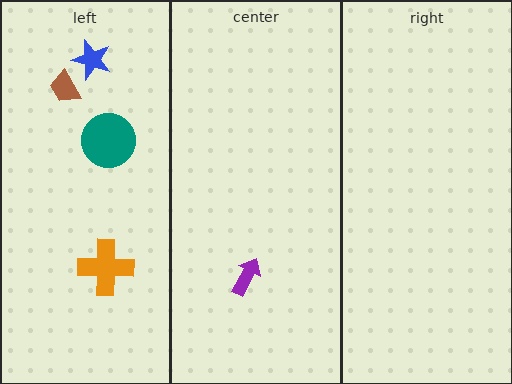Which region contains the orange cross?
The left region.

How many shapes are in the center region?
1.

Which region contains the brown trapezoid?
The left region.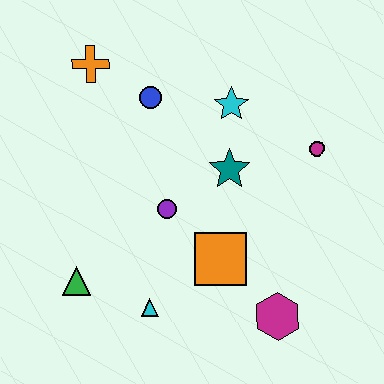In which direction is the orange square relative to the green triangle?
The orange square is to the right of the green triangle.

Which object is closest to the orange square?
The purple circle is closest to the orange square.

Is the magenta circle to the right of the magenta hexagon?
Yes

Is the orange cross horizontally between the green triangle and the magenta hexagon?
Yes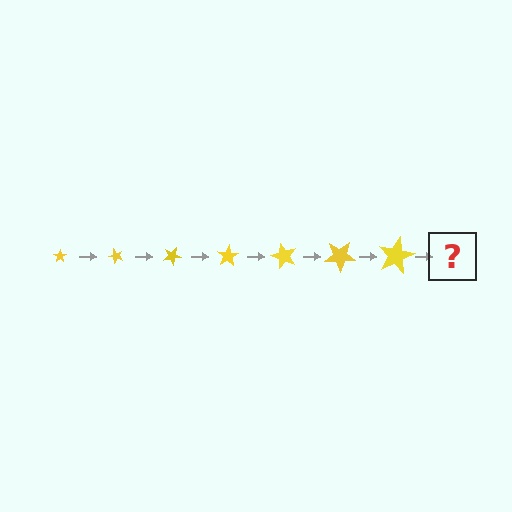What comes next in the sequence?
The next element should be a star, larger than the previous one and rotated 350 degrees from the start.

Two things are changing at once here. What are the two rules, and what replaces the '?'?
The two rules are that the star grows larger each step and it rotates 50 degrees each step. The '?' should be a star, larger than the previous one and rotated 350 degrees from the start.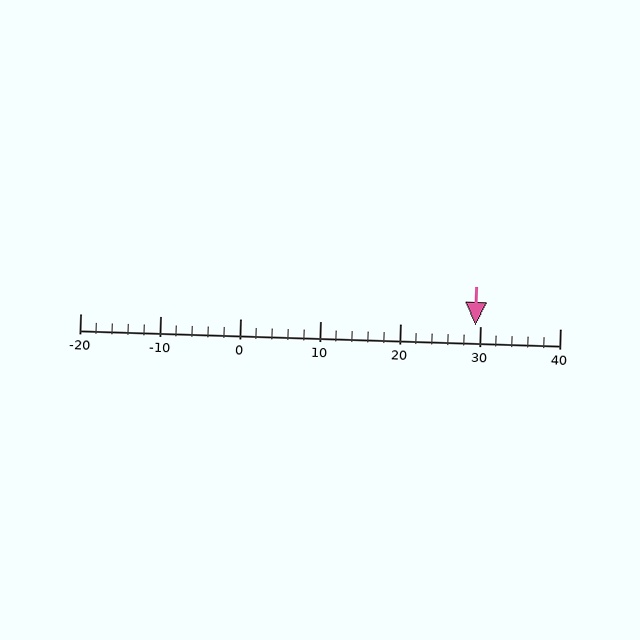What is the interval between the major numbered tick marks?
The major tick marks are spaced 10 units apart.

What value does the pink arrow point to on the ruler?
The pink arrow points to approximately 29.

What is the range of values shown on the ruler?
The ruler shows values from -20 to 40.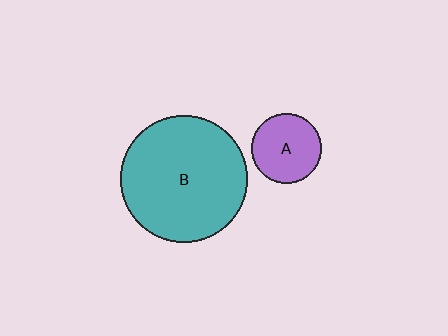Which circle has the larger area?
Circle B (teal).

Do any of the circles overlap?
No, none of the circles overlap.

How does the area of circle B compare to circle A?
Approximately 3.3 times.